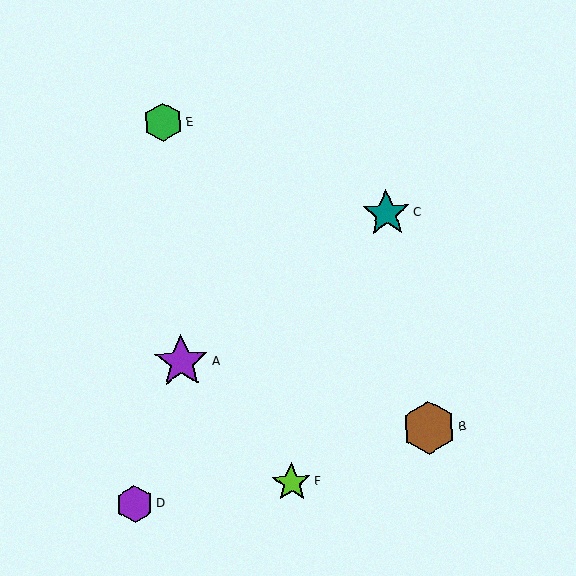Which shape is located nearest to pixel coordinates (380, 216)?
The teal star (labeled C) at (386, 213) is nearest to that location.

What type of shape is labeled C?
Shape C is a teal star.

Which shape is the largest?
The purple star (labeled A) is the largest.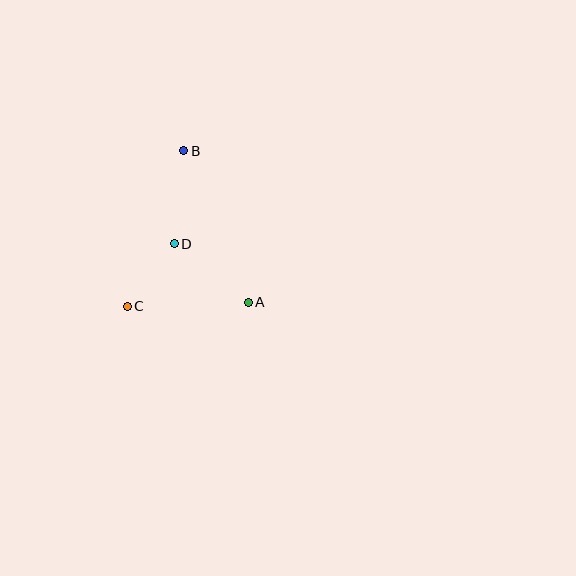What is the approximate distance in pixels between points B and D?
The distance between B and D is approximately 93 pixels.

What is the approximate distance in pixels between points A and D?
The distance between A and D is approximately 94 pixels.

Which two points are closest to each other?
Points C and D are closest to each other.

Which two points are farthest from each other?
Points B and C are farthest from each other.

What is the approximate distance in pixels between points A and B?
The distance between A and B is approximately 164 pixels.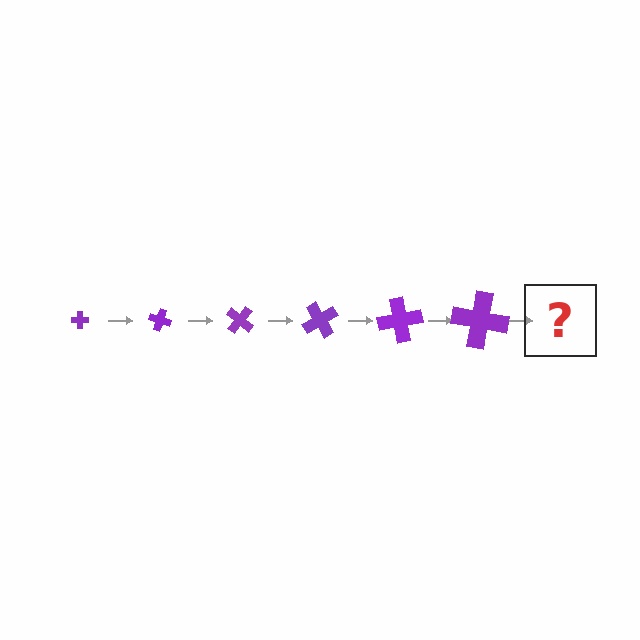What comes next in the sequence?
The next element should be a cross, larger than the previous one and rotated 120 degrees from the start.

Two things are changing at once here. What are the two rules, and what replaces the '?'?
The two rules are that the cross grows larger each step and it rotates 20 degrees each step. The '?' should be a cross, larger than the previous one and rotated 120 degrees from the start.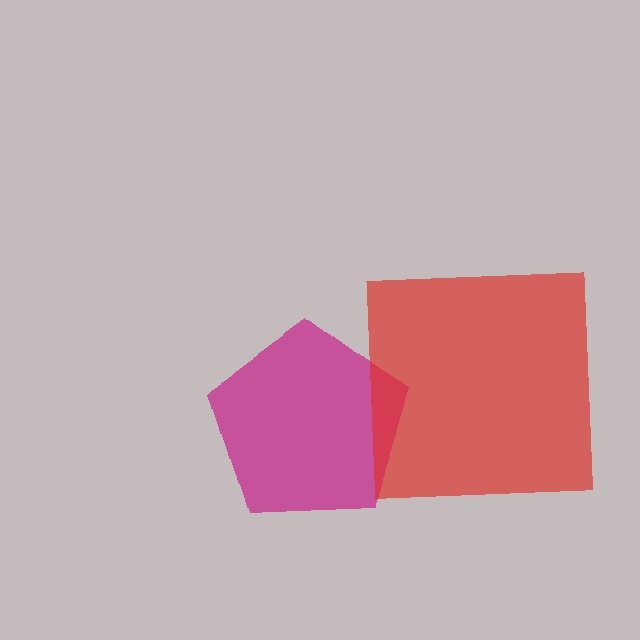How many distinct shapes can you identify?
There are 2 distinct shapes: a magenta pentagon, a red square.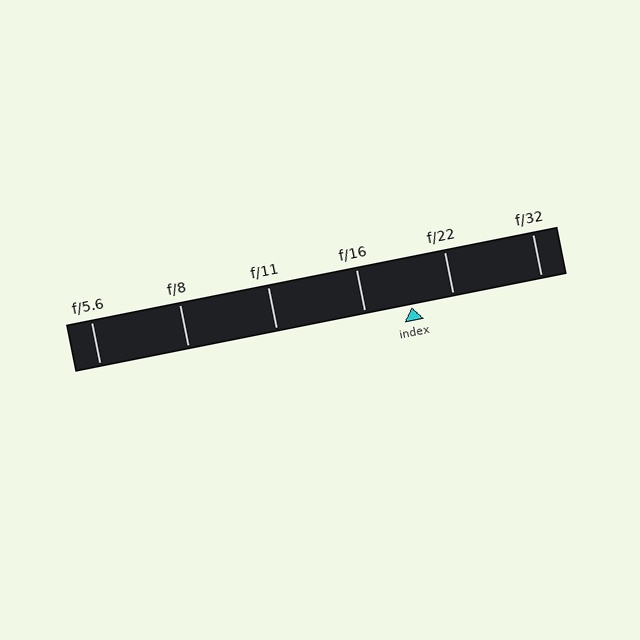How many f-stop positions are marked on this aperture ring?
There are 6 f-stop positions marked.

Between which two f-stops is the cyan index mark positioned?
The index mark is between f/16 and f/22.